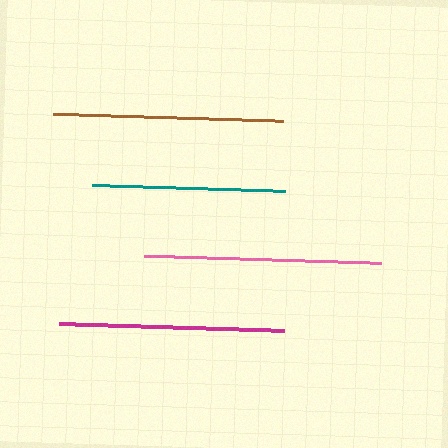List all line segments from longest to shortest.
From longest to shortest: pink, brown, magenta, teal.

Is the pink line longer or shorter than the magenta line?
The pink line is longer than the magenta line.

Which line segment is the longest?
The pink line is the longest at approximately 236 pixels.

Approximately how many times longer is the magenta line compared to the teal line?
The magenta line is approximately 1.2 times the length of the teal line.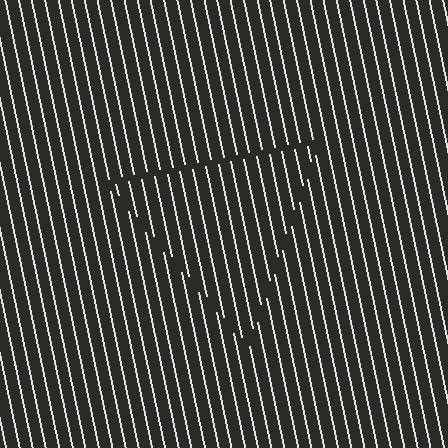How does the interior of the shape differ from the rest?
The interior of the shape contains the same grating, shifted by half a period — the contour is defined by the phase discontinuity where line-ends from the inner and outer gratings abut.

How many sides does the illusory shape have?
3 sides — the line-ends trace a triangle.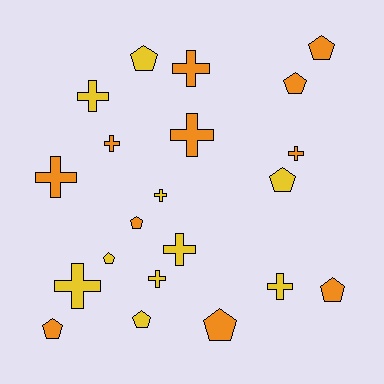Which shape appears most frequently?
Cross, with 11 objects.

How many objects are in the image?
There are 21 objects.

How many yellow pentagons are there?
There are 4 yellow pentagons.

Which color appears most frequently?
Orange, with 11 objects.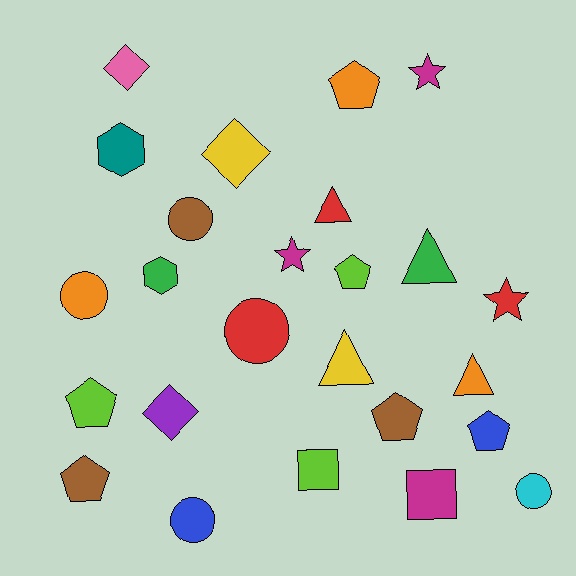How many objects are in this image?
There are 25 objects.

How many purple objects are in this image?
There is 1 purple object.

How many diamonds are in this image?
There are 3 diamonds.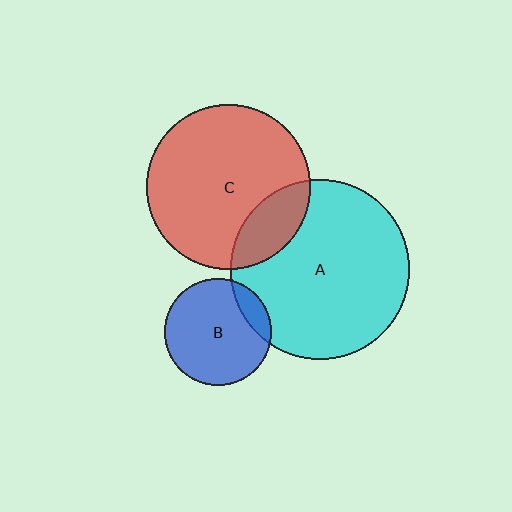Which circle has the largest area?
Circle A (cyan).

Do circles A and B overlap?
Yes.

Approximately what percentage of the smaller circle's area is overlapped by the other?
Approximately 15%.